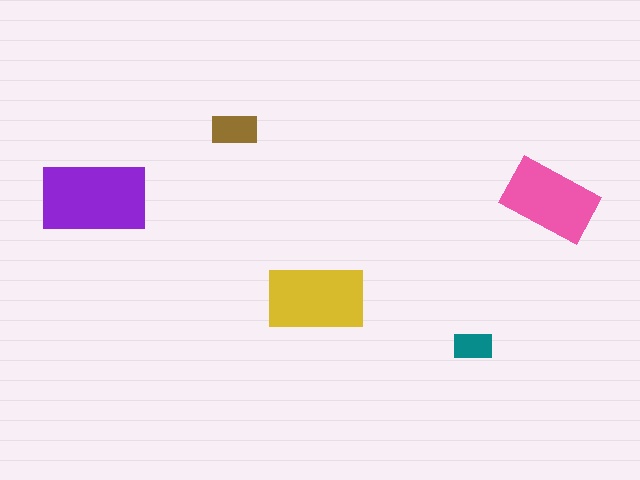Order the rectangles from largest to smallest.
the purple one, the yellow one, the pink one, the brown one, the teal one.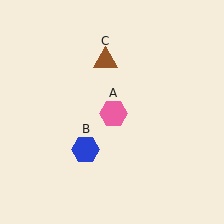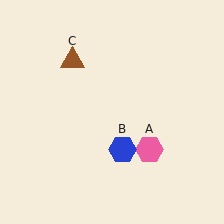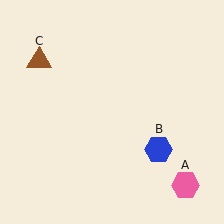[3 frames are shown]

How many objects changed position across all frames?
3 objects changed position: pink hexagon (object A), blue hexagon (object B), brown triangle (object C).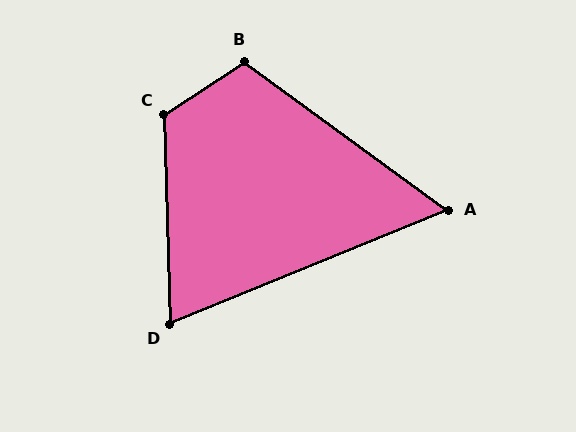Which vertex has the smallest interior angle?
A, at approximately 58 degrees.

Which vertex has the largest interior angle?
C, at approximately 122 degrees.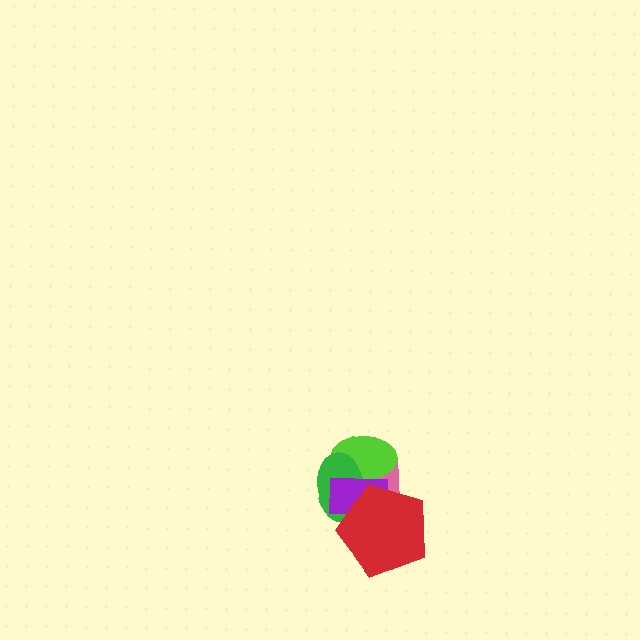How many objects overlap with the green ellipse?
4 objects overlap with the green ellipse.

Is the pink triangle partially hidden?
Yes, it is partially covered by another shape.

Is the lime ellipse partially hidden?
Yes, it is partially covered by another shape.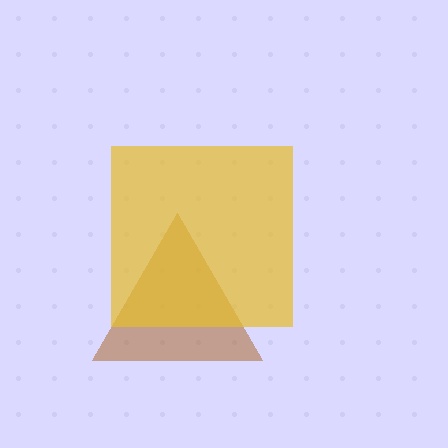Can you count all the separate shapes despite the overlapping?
Yes, there are 2 separate shapes.